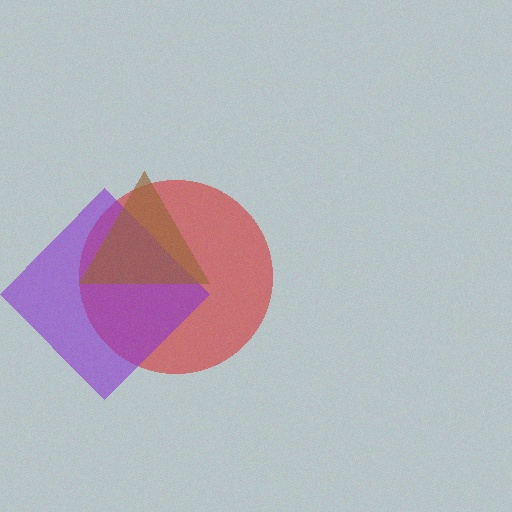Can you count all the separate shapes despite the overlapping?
Yes, there are 3 separate shapes.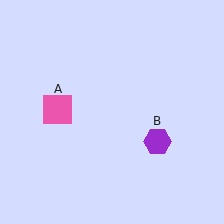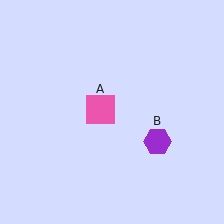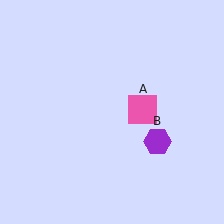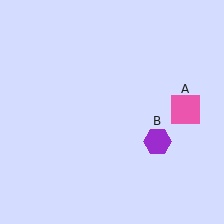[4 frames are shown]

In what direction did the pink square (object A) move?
The pink square (object A) moved right.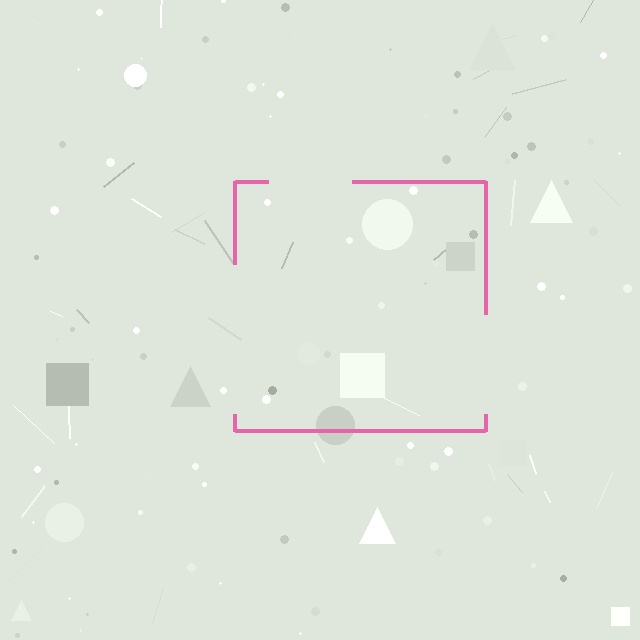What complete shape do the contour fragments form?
The contour fragments form a square.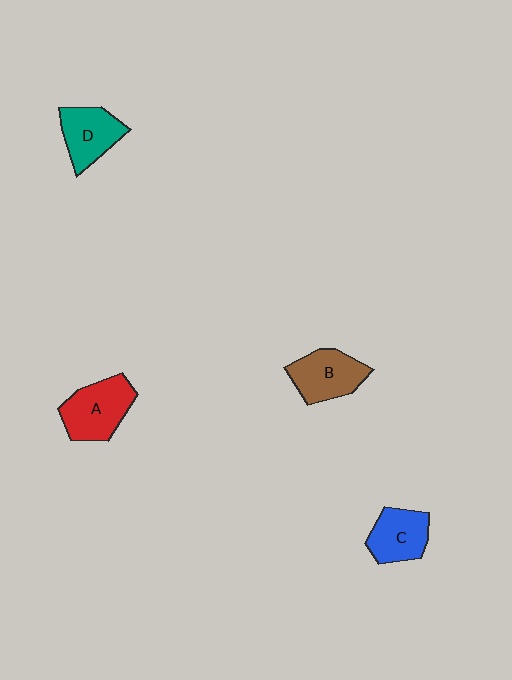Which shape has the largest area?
Shape A (red).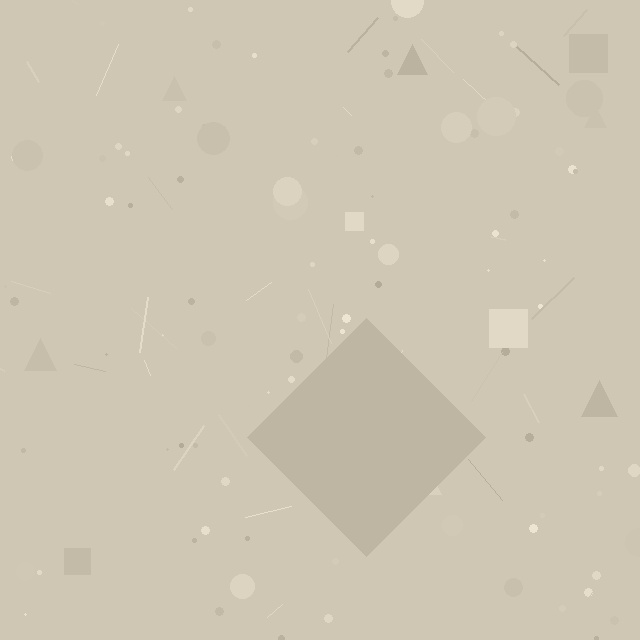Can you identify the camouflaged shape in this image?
The camouflaged shape is a diamond.